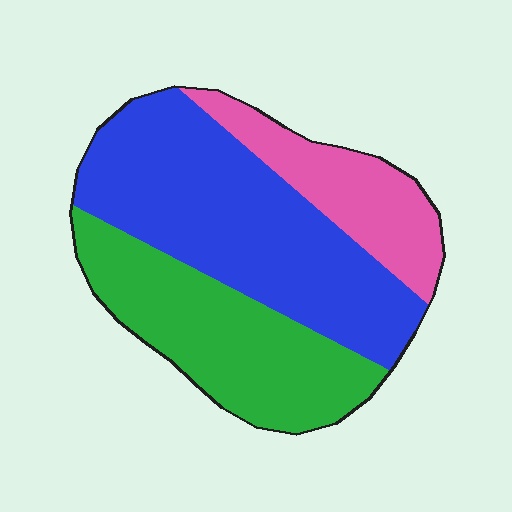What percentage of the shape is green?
Green takes up about one third (1/3) of the shape.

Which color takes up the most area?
Blue, at roughly 50%.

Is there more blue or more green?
Blue.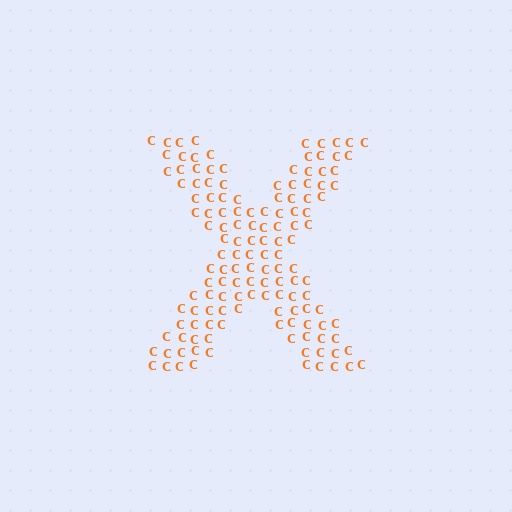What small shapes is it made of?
It is made of small letter C's.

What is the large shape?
The large shape is the letter X.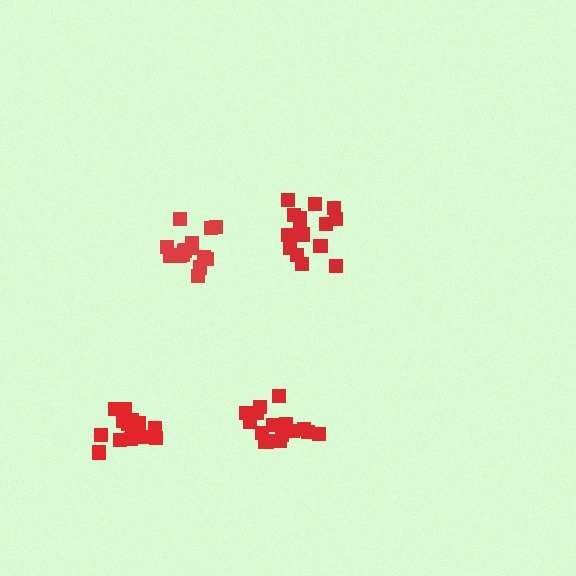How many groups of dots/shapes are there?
There are 4 groups.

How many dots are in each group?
Group 1: 15 dots, Group 2: 16 dots, Group 3: 16 dots, Group 4: 17 dots (64 total).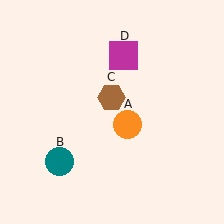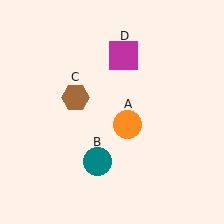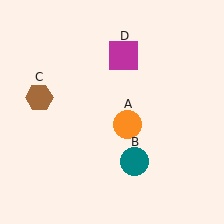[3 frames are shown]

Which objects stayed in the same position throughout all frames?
Orange circle (object A) and magenta square (object D) remained stationary.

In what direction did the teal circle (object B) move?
The teal circle (object B) moved right.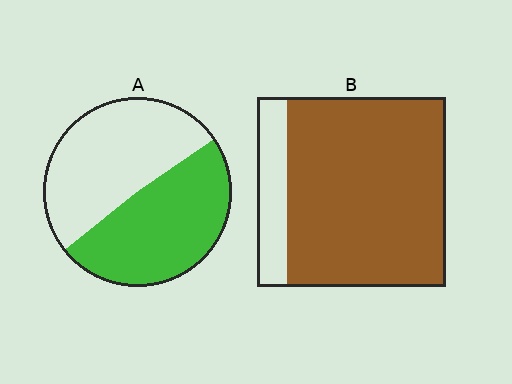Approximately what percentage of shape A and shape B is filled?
A is approximately 50% and B is approximately 85%.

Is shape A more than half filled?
Roughly half.